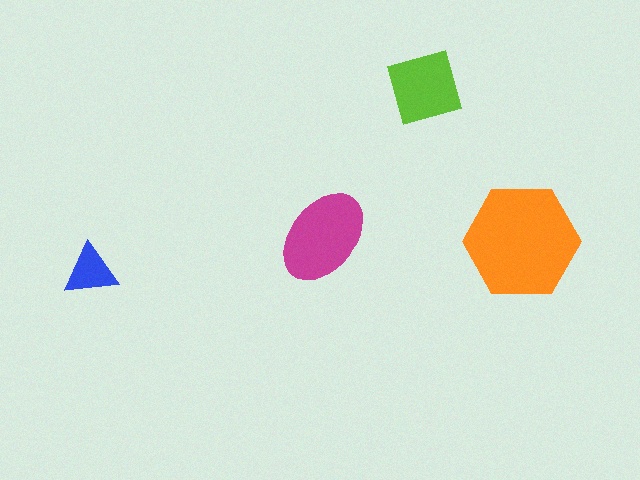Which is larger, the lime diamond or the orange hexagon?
The orange hexagon.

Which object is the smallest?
The blue triangle.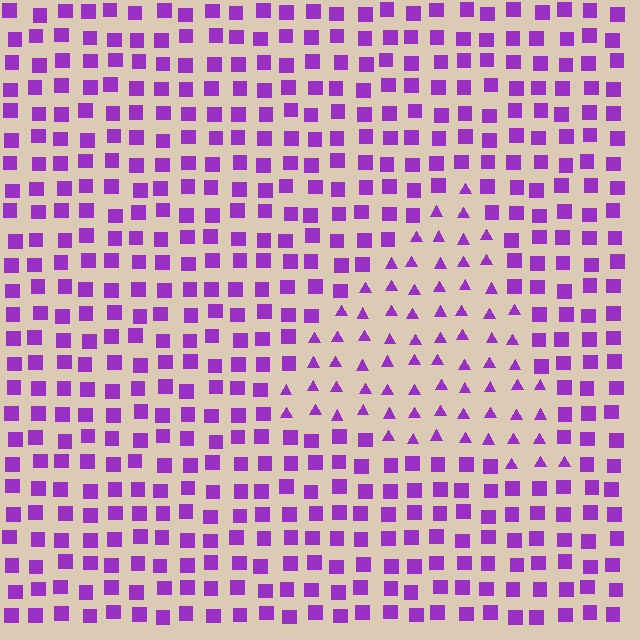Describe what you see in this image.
The image is filled with small purple elements arranged in a uniform grid. A triangle-shaped region contains triangles, while the surrounding area contains squares. The boundary is defined purely by the change in element shape.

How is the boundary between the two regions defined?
The boundary is defined by a change in element shape: triangles inside vs. squares outside. All elements share the same color and spacing.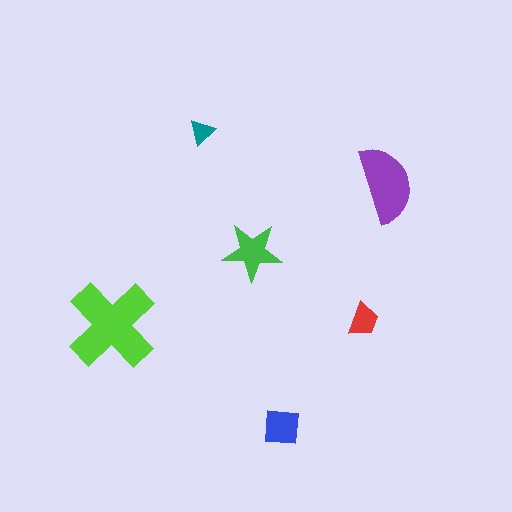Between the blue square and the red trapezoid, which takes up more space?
The blue square.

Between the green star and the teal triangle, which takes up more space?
The green star.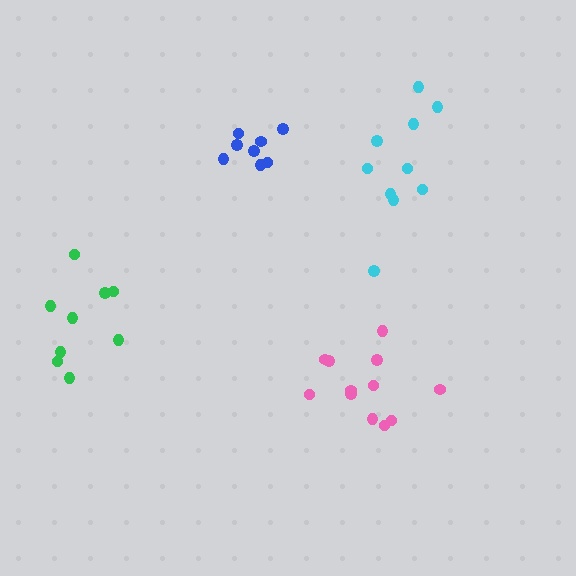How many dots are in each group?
Group 1: 9 dots, Group 2: 12 dots, Group 3: 10 dots, Group 4: 8 dots (39 total).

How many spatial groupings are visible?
There are 4 spatial groupings.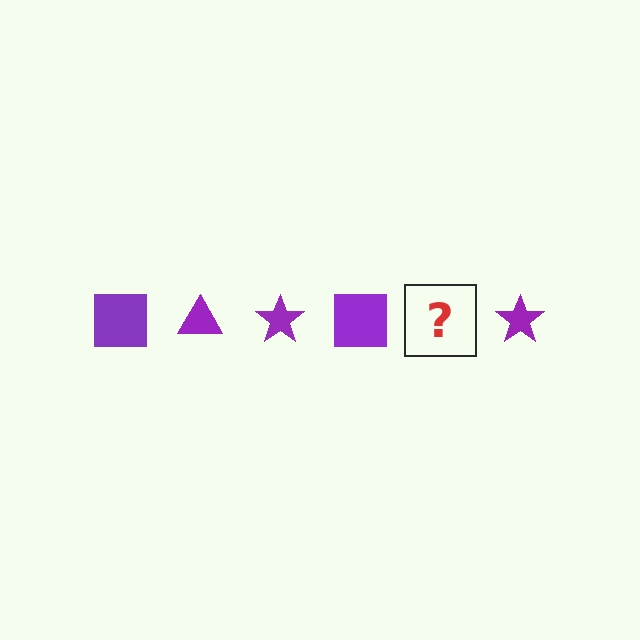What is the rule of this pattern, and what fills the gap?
The rule is that the pattern cycles through square, triangle, star shapes in purple. The gap should be filled with a purple triangle.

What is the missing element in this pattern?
The missing element is a purple triangle.